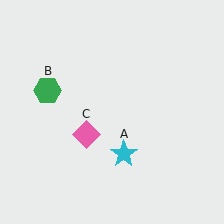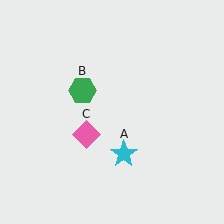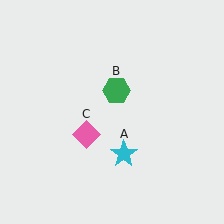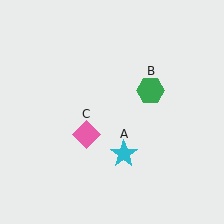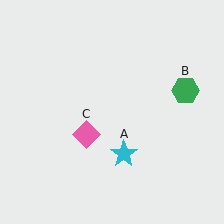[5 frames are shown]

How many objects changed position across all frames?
1 object changed position: green hexagon (object B).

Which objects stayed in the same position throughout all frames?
Cyan star (object A) and pink diamond (object C) remained stationary.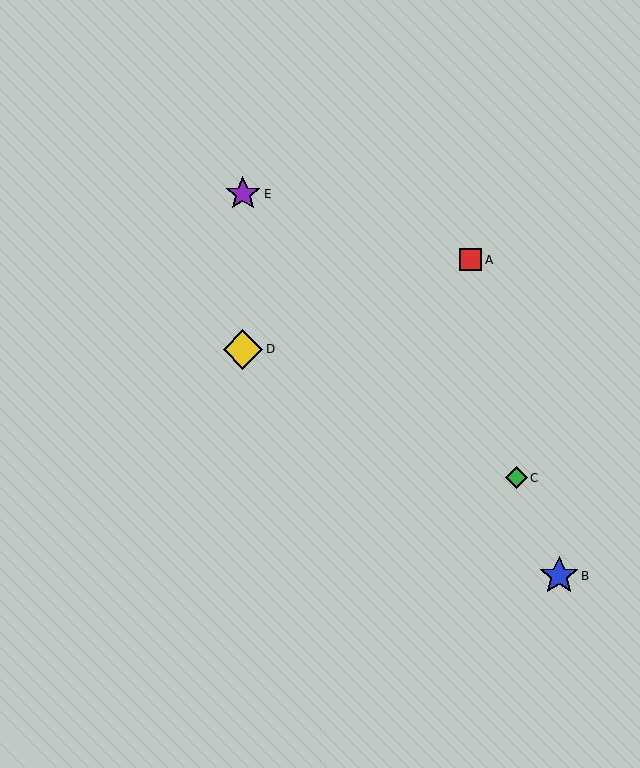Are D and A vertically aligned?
No, D is at x≈243 and A is at x≈471.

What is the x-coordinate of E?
Object E is at x≈243.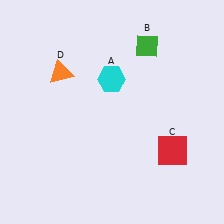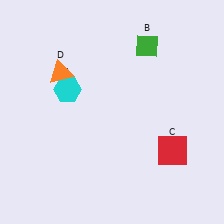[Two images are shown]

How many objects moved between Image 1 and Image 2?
1 object moved between the two images.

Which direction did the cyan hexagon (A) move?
The cyan hexagon (A) moved left.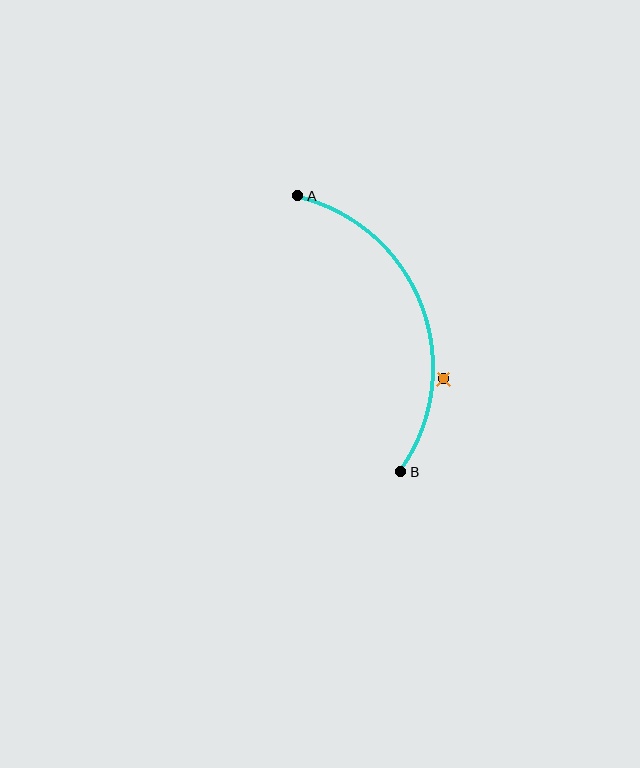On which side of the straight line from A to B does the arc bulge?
The arc bulges to the right of the straight line connecting A and B.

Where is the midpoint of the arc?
The arc midpoint is the point on the curve farthest from the straight line joining A and B. It sits to the right of that line.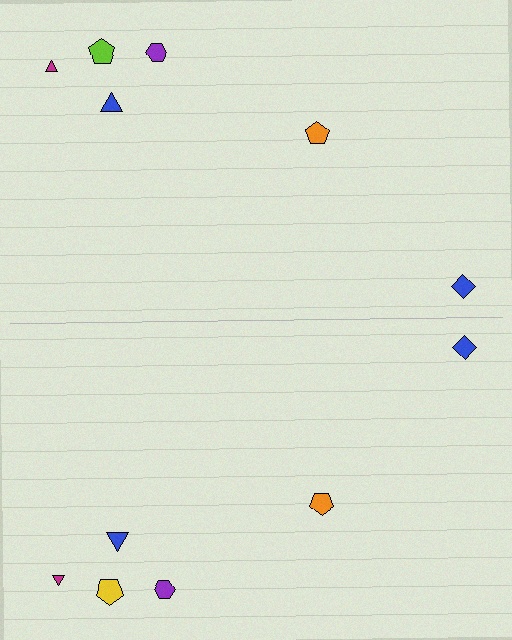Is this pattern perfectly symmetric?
No, the pattern is not perfectly symmetric. The yellow pentagon on the bottom side breaks the symmetry — its mirror counterpart is lime.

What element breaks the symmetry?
The yellow pentagon on the bottom side breaks the symmetry — its mirror counterpart is lime.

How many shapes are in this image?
There are 12 shapes in this image.